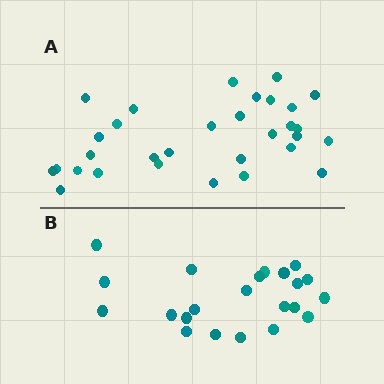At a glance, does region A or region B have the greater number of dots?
Region A (the top region) has more dots.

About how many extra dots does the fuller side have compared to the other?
Region A has roughly 8 or so more dots than region B.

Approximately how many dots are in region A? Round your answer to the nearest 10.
About 30 dots. (The exact count is 31, which rounds to 30.)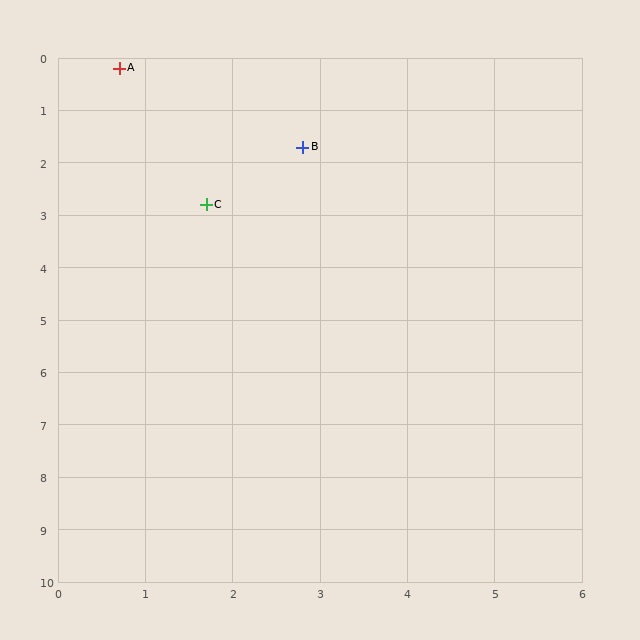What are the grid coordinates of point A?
Point A is at approximately (0.7, 0.2).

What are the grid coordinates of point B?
Point B is at approximately (2.8, 1.7).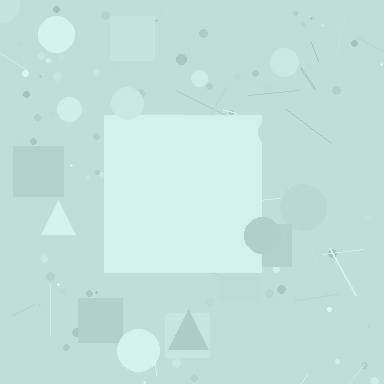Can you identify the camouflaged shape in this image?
The camouflaged shape is a square.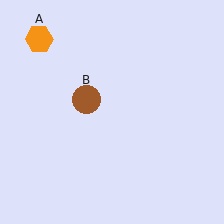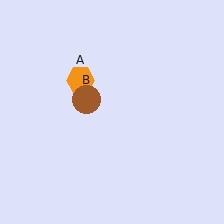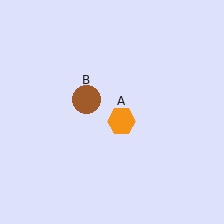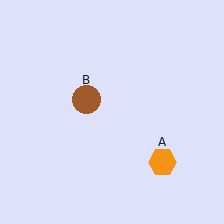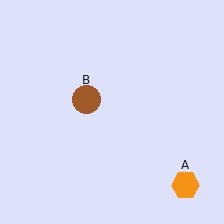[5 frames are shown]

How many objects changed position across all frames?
1 object changed position: orange hexagon (object A).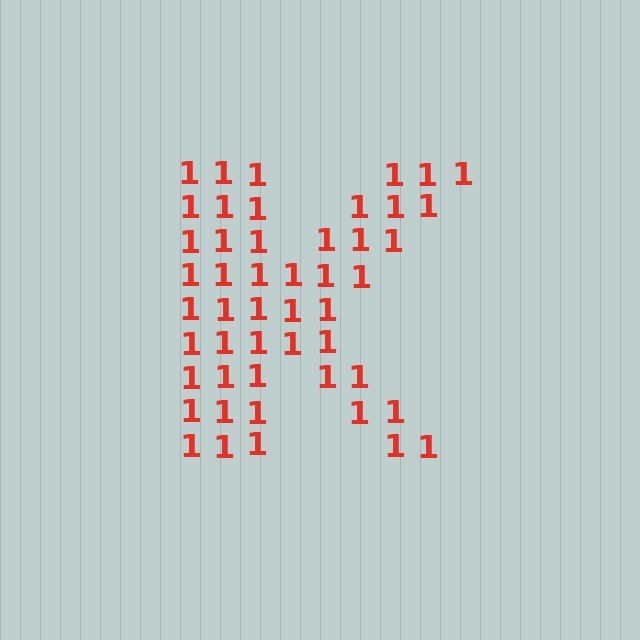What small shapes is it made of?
It is made of small digit 1's.